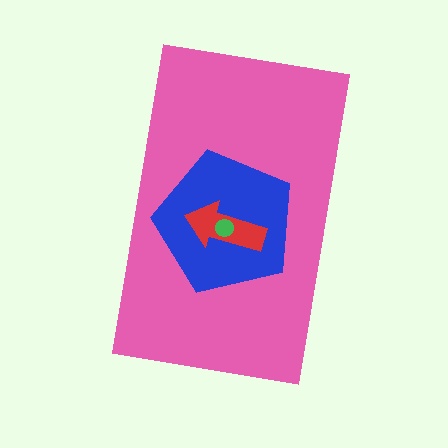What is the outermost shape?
The pink rectangle.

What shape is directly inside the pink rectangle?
The blue pentagon.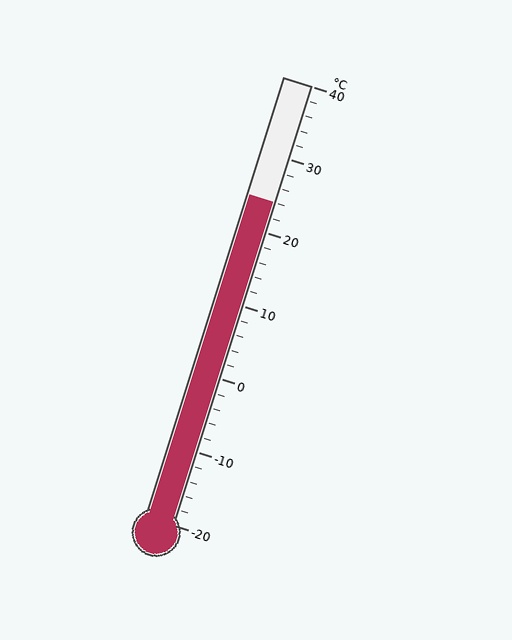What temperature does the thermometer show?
The thermometer shows approximately 24°C.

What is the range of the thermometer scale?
The thermometer scale ranges from -20°C to 40°C.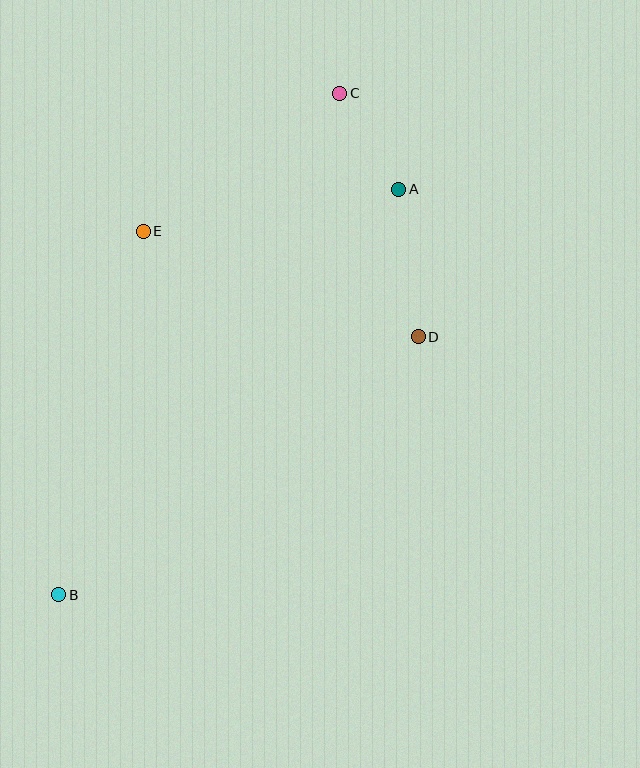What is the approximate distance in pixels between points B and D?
The distance between B and D is approximately 443 pixels.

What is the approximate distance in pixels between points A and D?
The distance between A and D is approximately 149 pixels.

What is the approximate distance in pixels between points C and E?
The distance between C and E is approximately 240 pixels.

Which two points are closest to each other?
Points A and C are closest to each other.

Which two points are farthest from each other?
Points B and C are farthest from each other.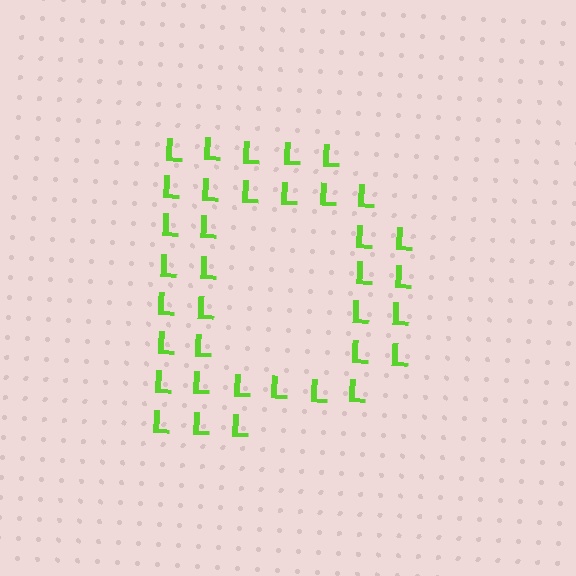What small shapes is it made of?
It is made of small letter L's.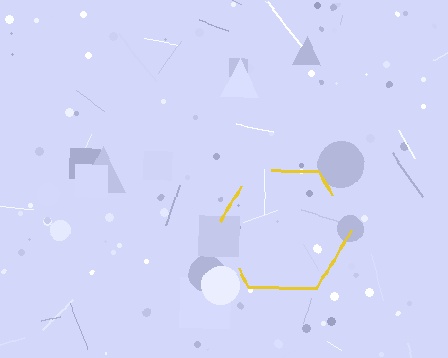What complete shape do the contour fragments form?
The contour fragments form a hexagon.